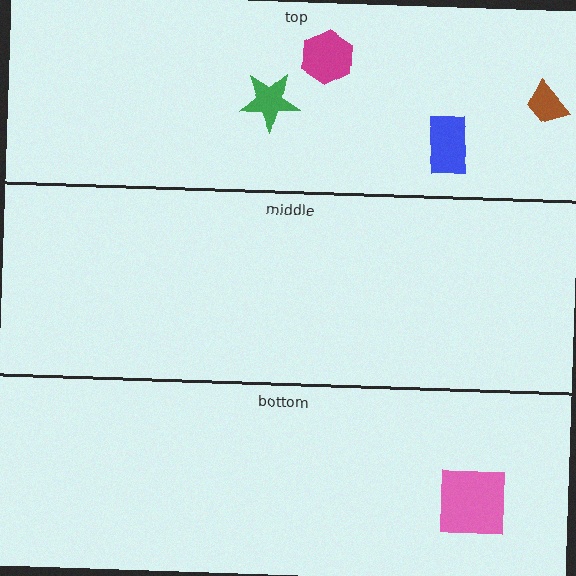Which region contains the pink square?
The bottom region.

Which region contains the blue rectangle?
The top region.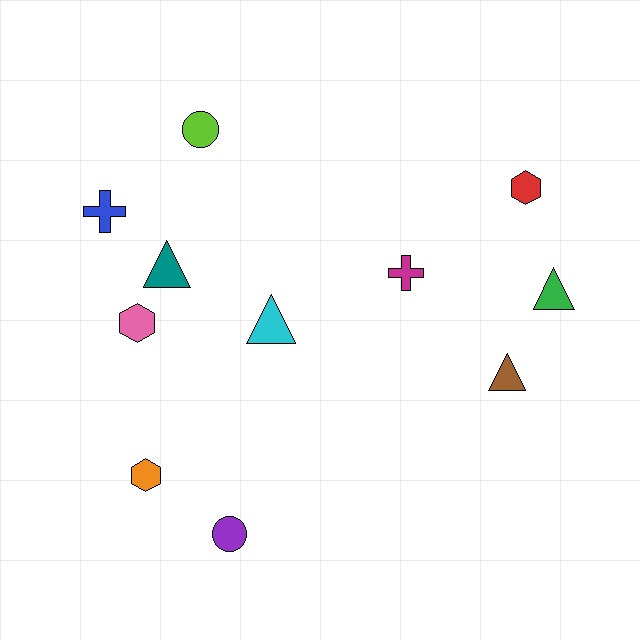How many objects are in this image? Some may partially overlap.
There are 11 objects.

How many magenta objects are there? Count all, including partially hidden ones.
There is 1 magenta object.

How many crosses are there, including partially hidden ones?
There are 2 crosses.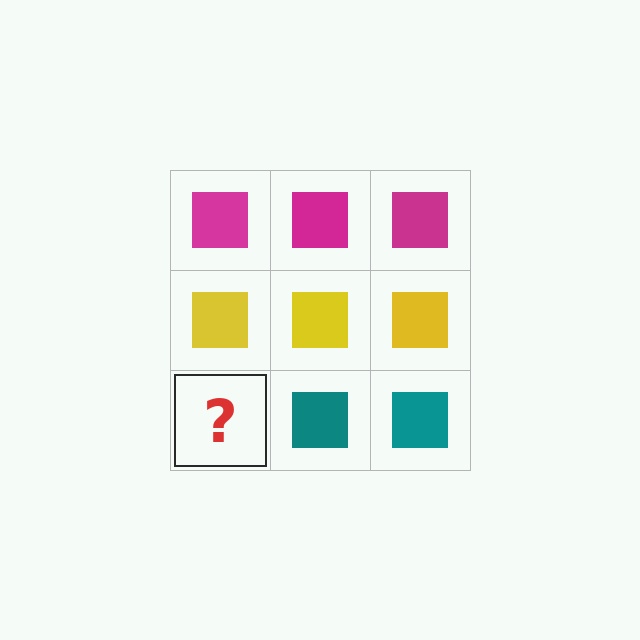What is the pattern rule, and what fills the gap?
The rule is that each row has a consistent color. The gap should be filled with a teal square.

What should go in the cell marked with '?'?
The missing cell should contain a teal square.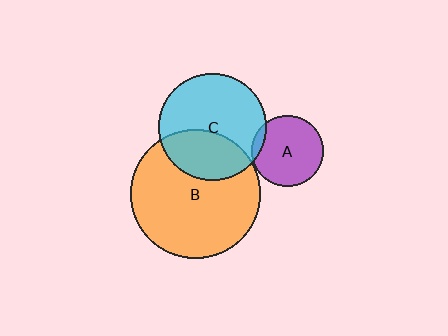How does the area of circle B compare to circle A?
Approximately 3.3 times.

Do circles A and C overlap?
Yes.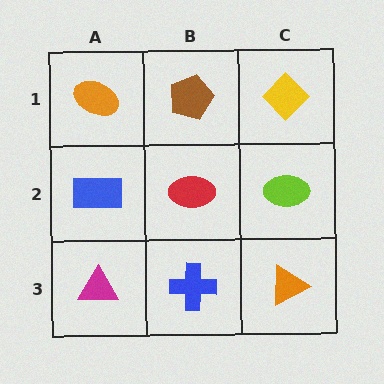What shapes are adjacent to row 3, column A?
A blue rectangle (row 2, column A), a blue cross (row 3, column B).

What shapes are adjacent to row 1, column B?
A red ellipse (row 2, column B), an orange ellipse (row 1, column A), a yellow diamond (row 1, column C).